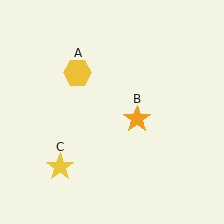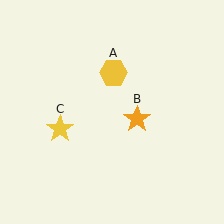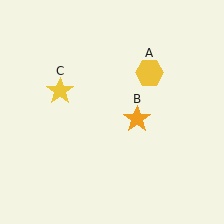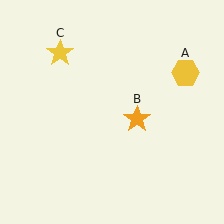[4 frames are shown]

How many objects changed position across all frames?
2 objects changed position: yellow hexagon (object A), yellow star (object C).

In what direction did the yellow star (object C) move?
The yellow star (object C) moved up.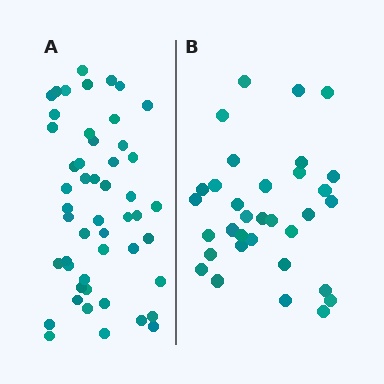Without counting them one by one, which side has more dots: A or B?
Region A (the left region) has more dots.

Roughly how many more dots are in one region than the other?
Region A has approximately 15 more dots than region B.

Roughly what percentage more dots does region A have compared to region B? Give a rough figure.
About 50% more.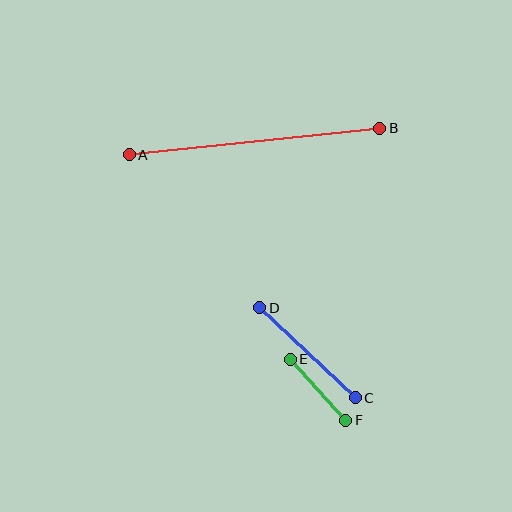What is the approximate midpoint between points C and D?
The midpoint is at approximately (308, 353) pixels.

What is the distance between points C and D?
The distance is approximately 131 pixels.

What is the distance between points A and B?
The distance is approximately 252 pixels.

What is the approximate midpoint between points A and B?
The midpoint is at approximately (255, 142) pixels.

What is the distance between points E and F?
The distance is approximately 83 pixels.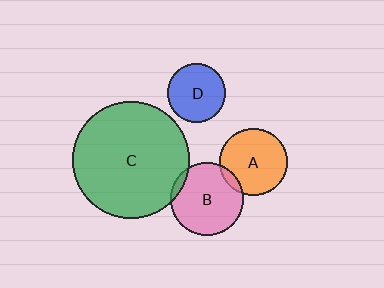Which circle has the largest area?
Circle C (green).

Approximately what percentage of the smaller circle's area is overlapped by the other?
Approximately 5%.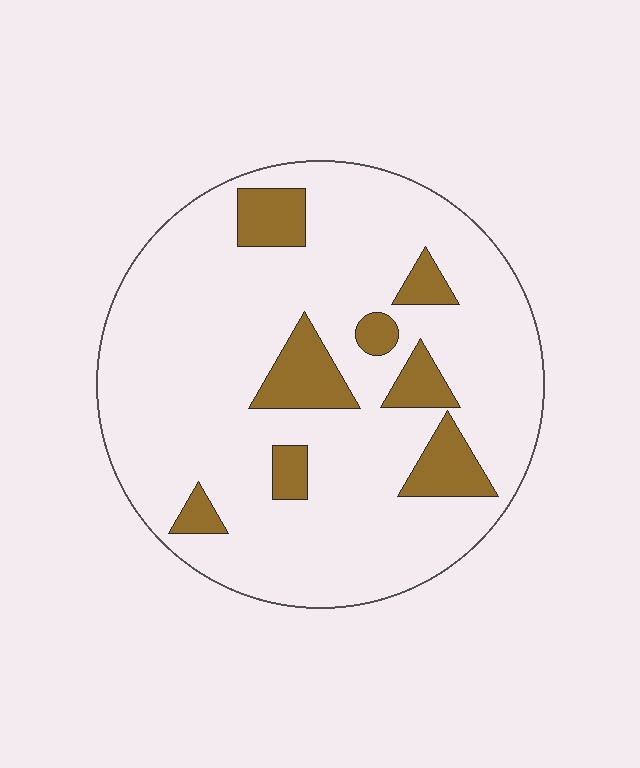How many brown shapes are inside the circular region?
8.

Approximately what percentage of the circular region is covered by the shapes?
Approximately 15%.